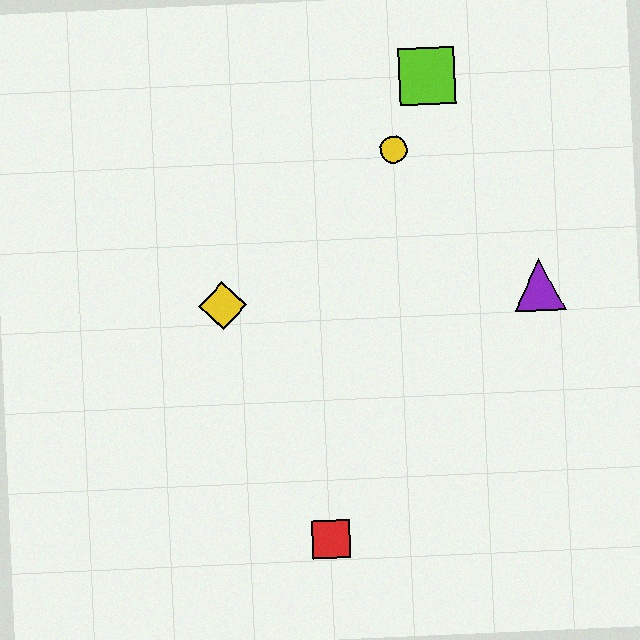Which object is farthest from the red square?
The lime square is farthest from the red square.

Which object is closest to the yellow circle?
The lime square is closest to the yellow circle.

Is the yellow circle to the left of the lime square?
Yes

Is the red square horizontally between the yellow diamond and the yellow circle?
Yes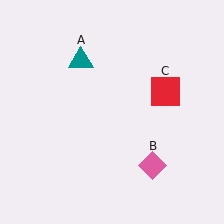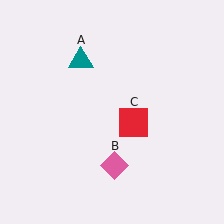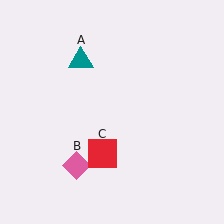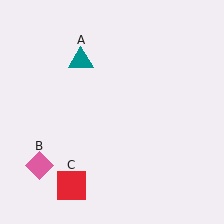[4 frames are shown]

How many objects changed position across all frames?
2 objects changed position: pink diamond (object B), red square (object C).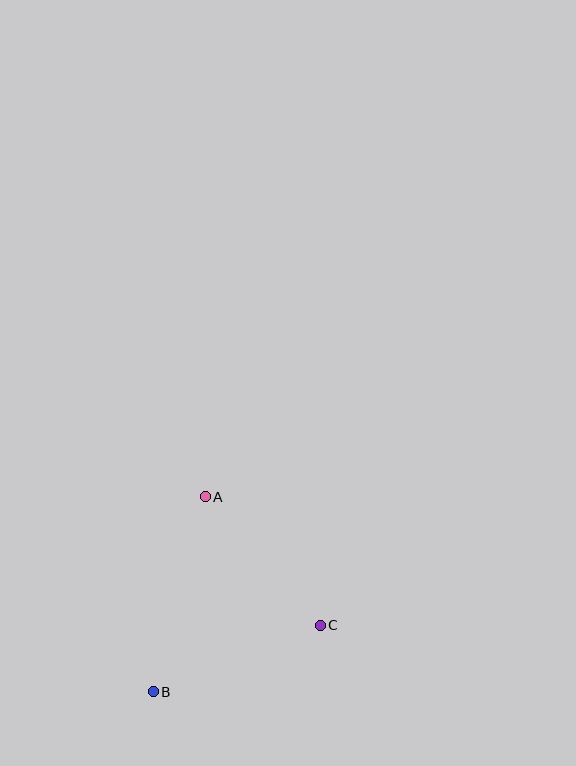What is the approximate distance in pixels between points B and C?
The distance between B and C is approximately 180 pixels.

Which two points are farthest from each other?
Points A and B are farthest from each other.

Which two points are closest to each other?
Points A and C are closest to each other.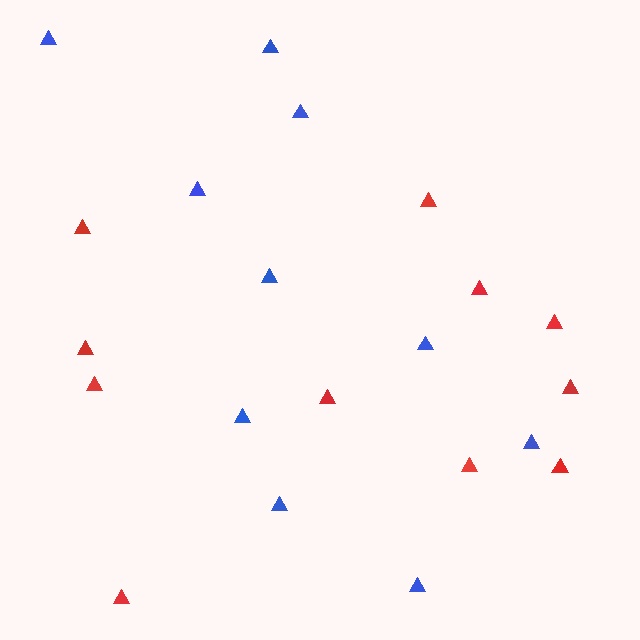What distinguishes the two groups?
There are 2 groups: one group of blue triangles (10) and one group of red triangles (11).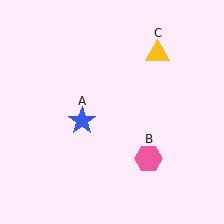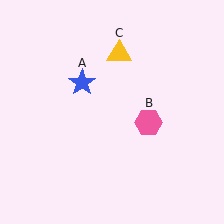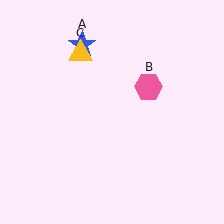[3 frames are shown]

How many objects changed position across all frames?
3 objects changed position: blue star (object A), pink hexagon (object B), yellow triangle (object C).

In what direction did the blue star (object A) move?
The blue star (object A) moved up.